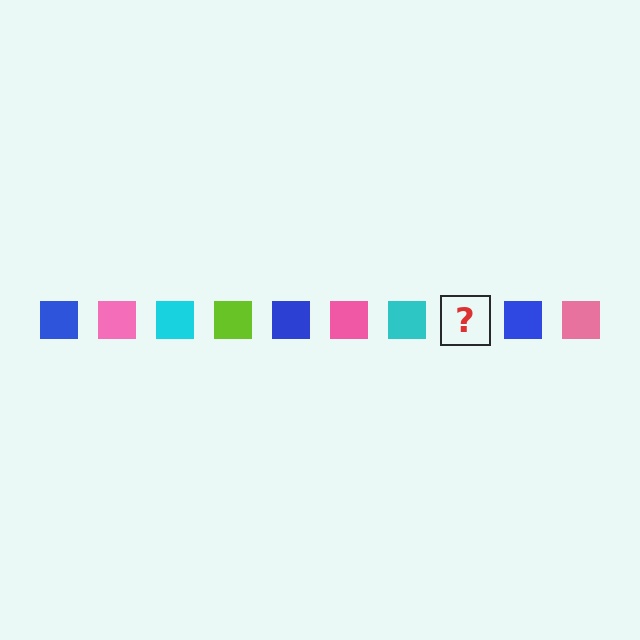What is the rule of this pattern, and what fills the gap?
The rule is that the pattern cycles through blue, pink, cyan, lime squares. The gap should be filled with a lime square.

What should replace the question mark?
The question mark should be replaced with a lime square.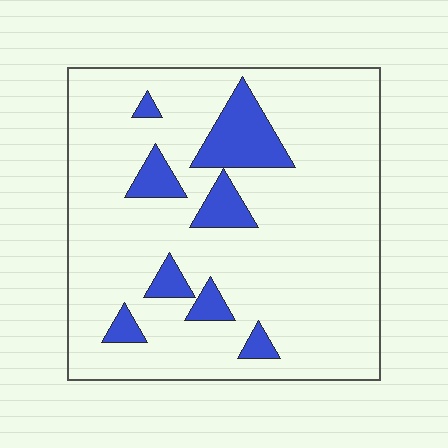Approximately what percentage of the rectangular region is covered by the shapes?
Approximately 15%.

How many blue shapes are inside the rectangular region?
8.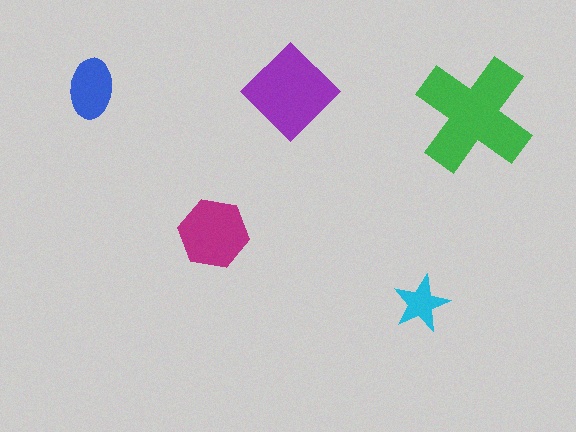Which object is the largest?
The green cross.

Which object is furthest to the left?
The blue ellipse is leftmost.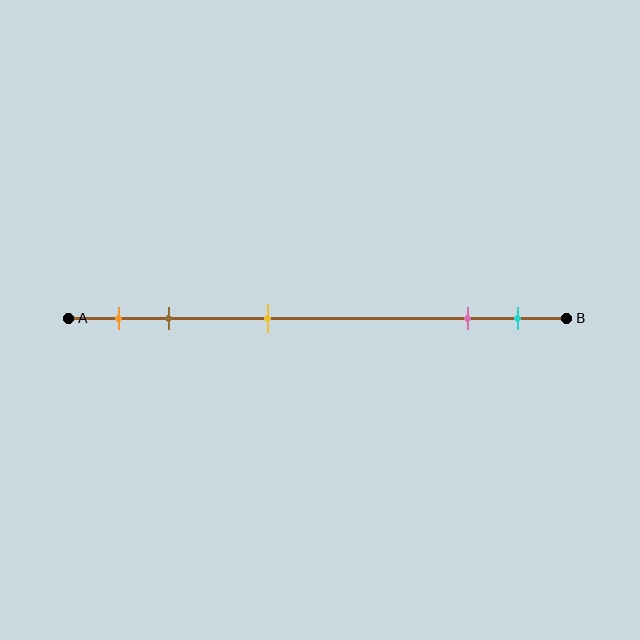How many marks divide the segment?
There are 5 marks dividing the segment.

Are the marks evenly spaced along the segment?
No, the marks are not evenly spaced.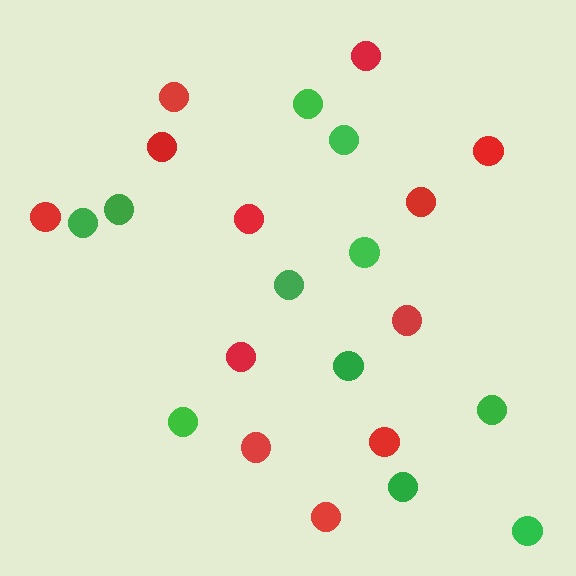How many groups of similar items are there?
There are 2 groups: one group of red circles (12) and one group of green circles (11).